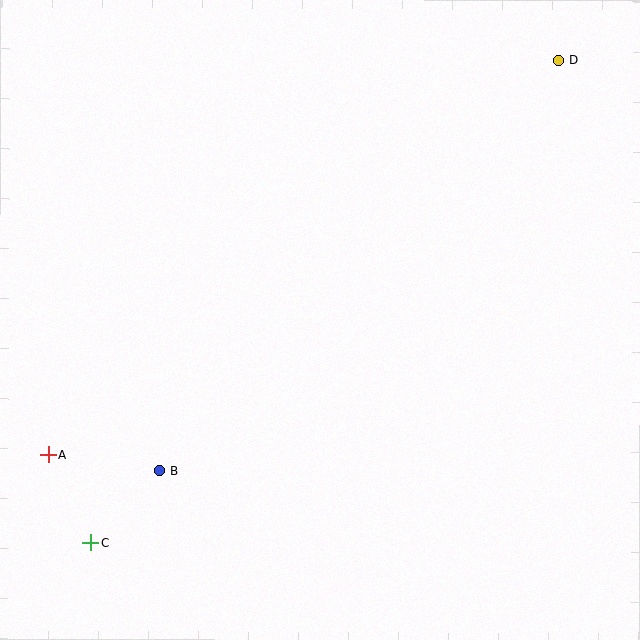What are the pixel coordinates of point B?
Point B is at (160, 471).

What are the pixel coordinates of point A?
Point A is at (49, 454).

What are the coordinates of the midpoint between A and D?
The midpoint between A and D is at (304, 257).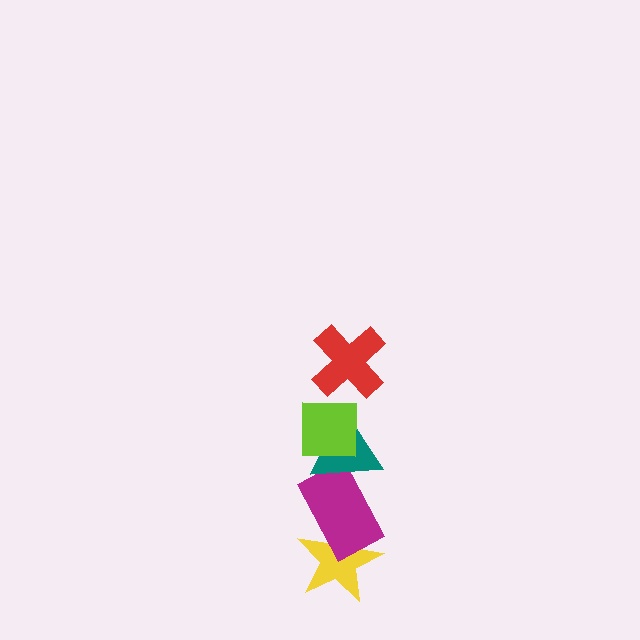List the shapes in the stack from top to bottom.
From top to bottom: the red cross, the lime square, the teal triangle, the magenta rectangle, the yellow star.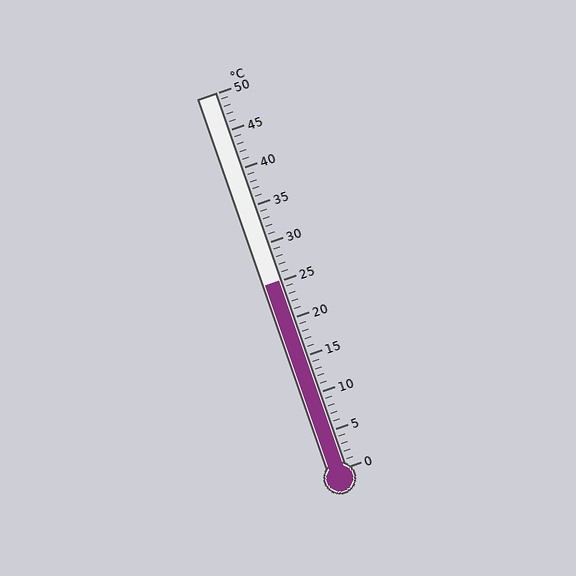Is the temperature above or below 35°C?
The temperature is below 35°C.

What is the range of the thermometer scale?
The thermometer scale ranges from 0°C to 50°C.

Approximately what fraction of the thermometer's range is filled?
The thermometer is filled to approximately 50% of its range.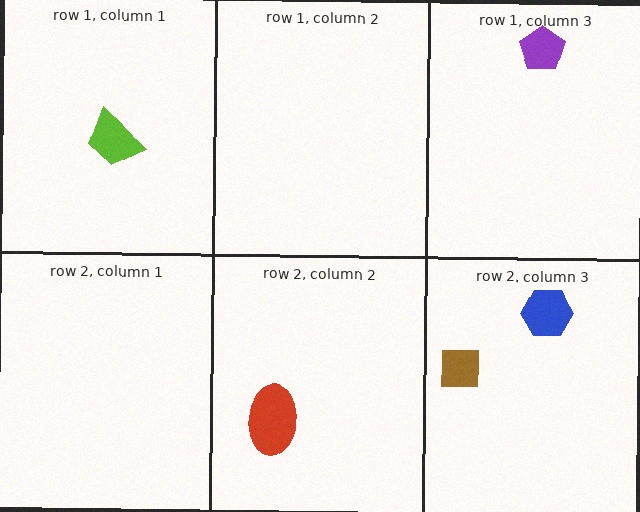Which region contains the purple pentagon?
The row 1, column 3 region.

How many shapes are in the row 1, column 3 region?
1.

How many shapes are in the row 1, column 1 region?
1.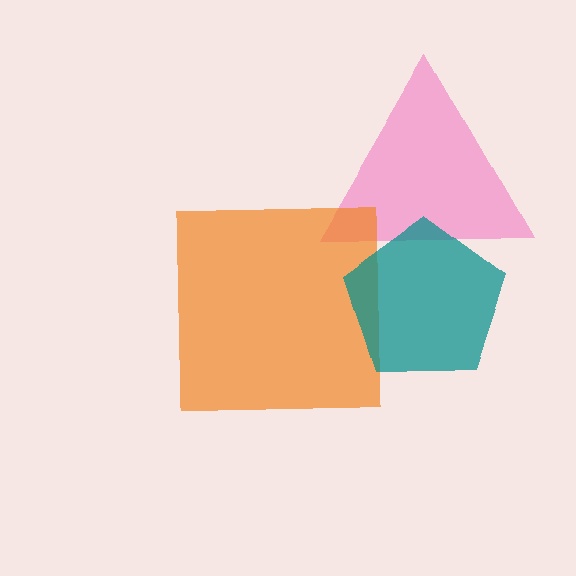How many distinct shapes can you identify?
There are 3 distinct shapes: a pink triangle, an orange square, a teal pentagon.